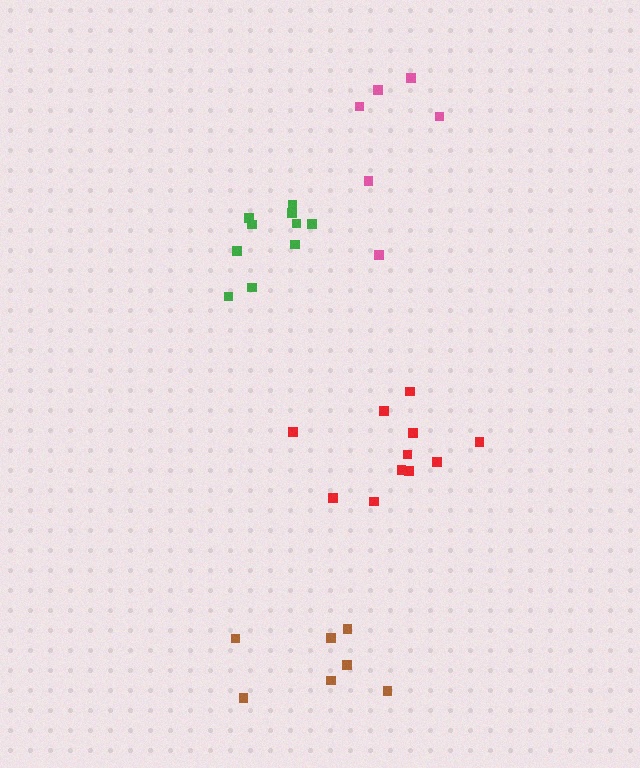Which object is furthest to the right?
The red cluster is rightmost.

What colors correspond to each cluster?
The clusters are colored: red, green, pink, brown.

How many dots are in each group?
Group 1: 11 dots, Group 2: 10 dots, Group 3: 6 dots, Group 4: 7 dots (34 total).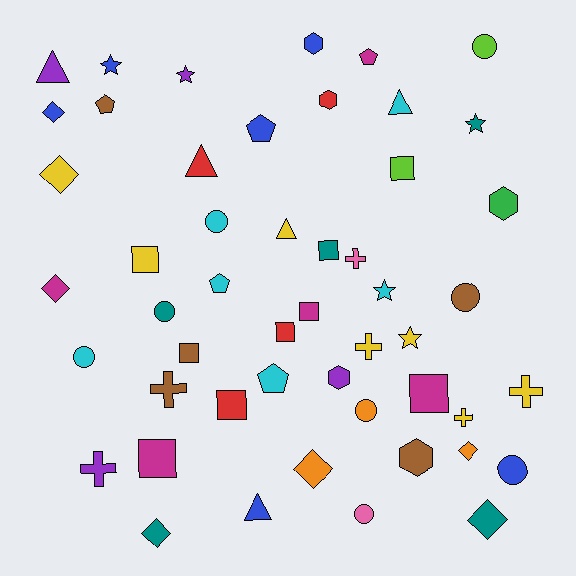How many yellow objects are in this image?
There are 7 yellow objects.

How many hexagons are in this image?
There are 5 hexagons.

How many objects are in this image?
There are 50 objects.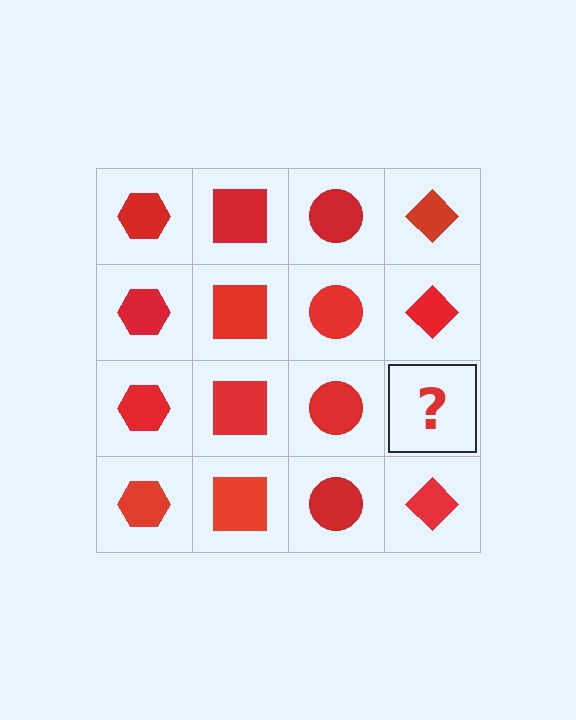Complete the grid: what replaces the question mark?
The question mark should be replaced with a red diamond.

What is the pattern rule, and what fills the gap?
The rule is that each column has a consistent shape. The gap should be filled with a red diamond.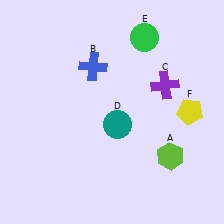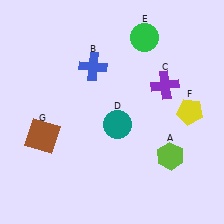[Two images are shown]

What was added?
A brown square (G) was added in Image 2.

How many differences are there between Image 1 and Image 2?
There is 1 difference between the two images.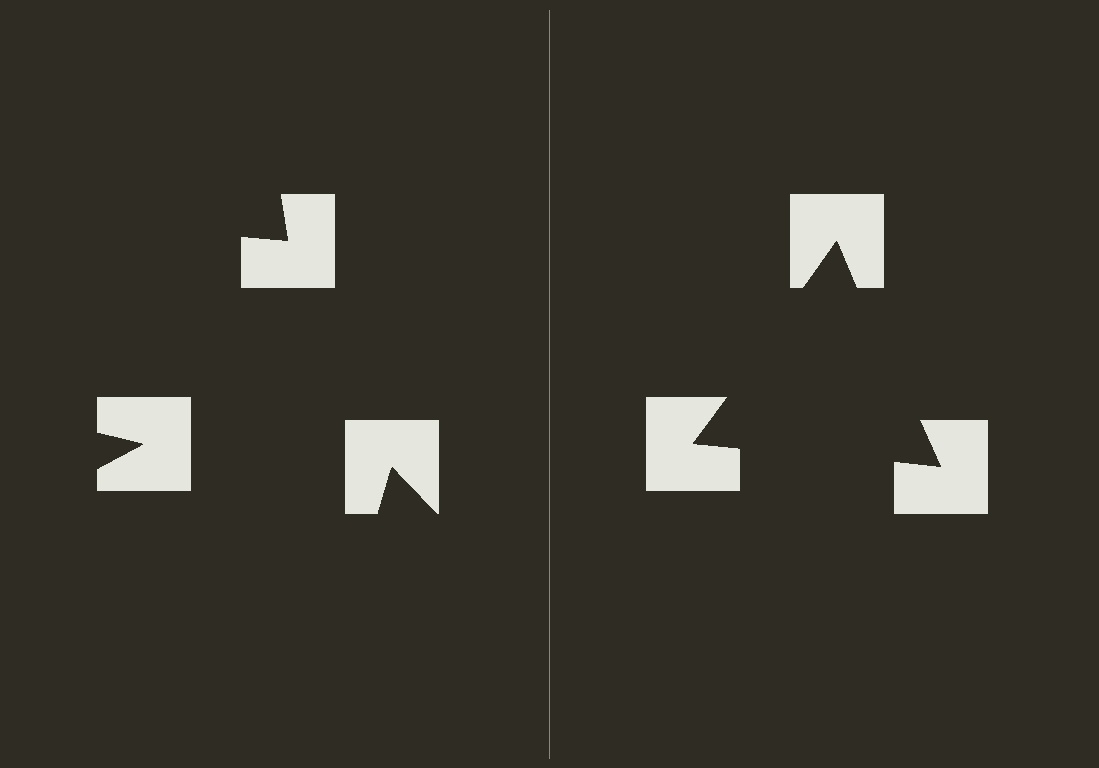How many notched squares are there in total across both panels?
6 — 3 on each side.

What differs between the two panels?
The notched squares are positioned identically on both sides; only the wedge orientations differ. On the right they align to a triangle; on the left they are misaligned.